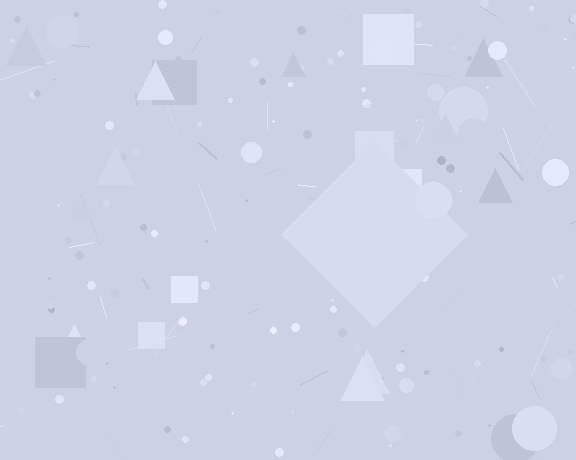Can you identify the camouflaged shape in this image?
The camouflaged shape is a diamond.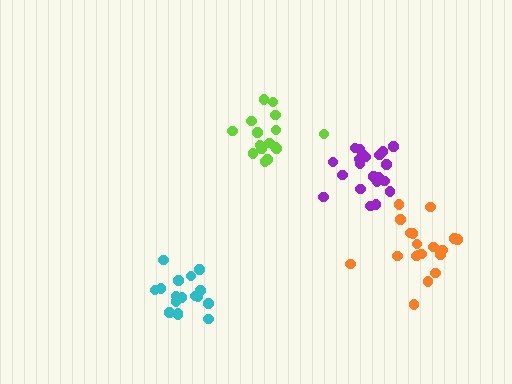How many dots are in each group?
Group 1: 19 dots, Group 2: 16 dots, Group 3: 21 dots, Group 4: 17 dots (73 total).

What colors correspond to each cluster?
The clusters are colored: orange, lime, purple, cyan.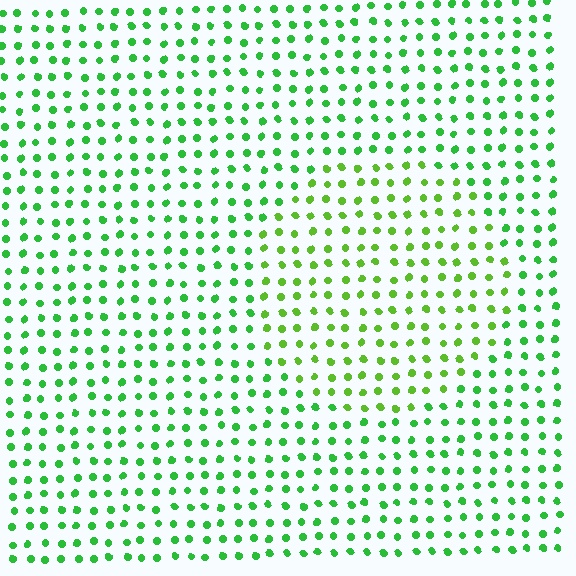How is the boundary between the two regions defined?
The boundary is defined purely by a slight shift in hue (about 25 degrees). Spacing, size, and orientation are identical on both sides.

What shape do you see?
I see a circle.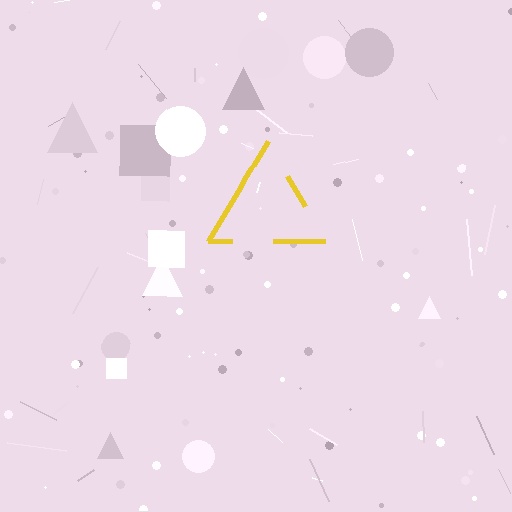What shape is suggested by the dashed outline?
The dashed outline suggests a triangle.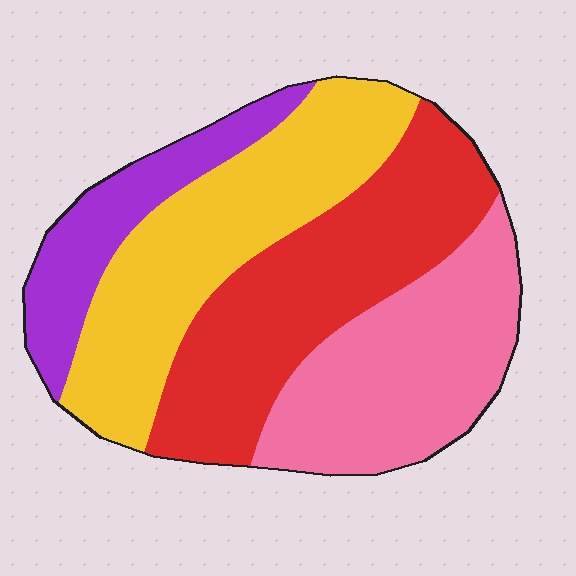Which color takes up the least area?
Purple, at roughly 15%.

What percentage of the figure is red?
Red takes up about one third (1/3) of the figure.